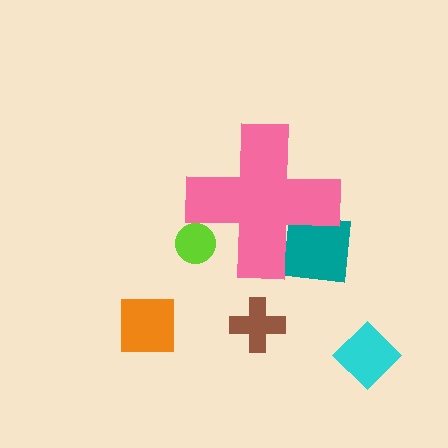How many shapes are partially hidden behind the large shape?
2 shapes are partially hidden.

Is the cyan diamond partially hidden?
No, the cyan diamond is fully visible.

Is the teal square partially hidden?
Yes, the teal square is partially hidden behind the pink cross.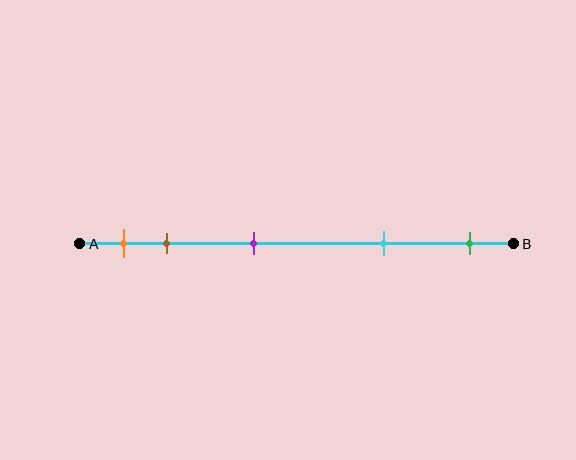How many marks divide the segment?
There are 5 marks dividing the segment.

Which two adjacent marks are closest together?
The orange and brown marks are the closest adjacent pair.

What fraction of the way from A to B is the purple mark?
The purple mark is approximately 40% (0.4) of the way from A to B.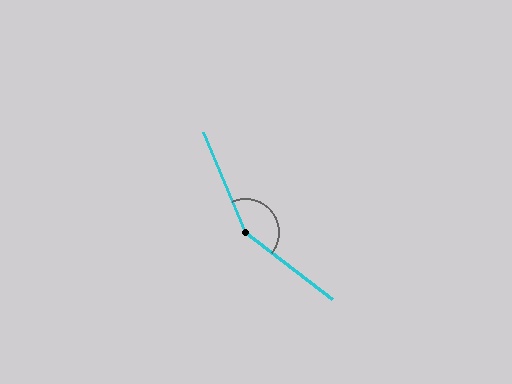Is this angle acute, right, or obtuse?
It is obtuse.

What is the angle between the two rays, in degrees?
Approximately 151 degrees.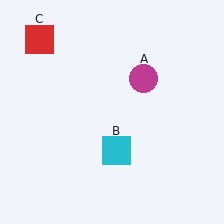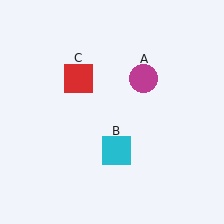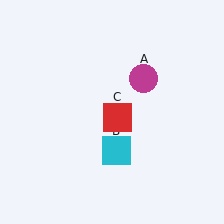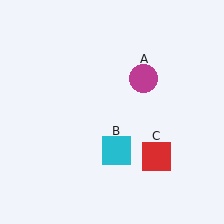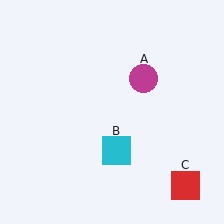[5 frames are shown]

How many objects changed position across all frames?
1 object changed position: red square (object C).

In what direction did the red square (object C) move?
The red square (object C) moved down and to the right.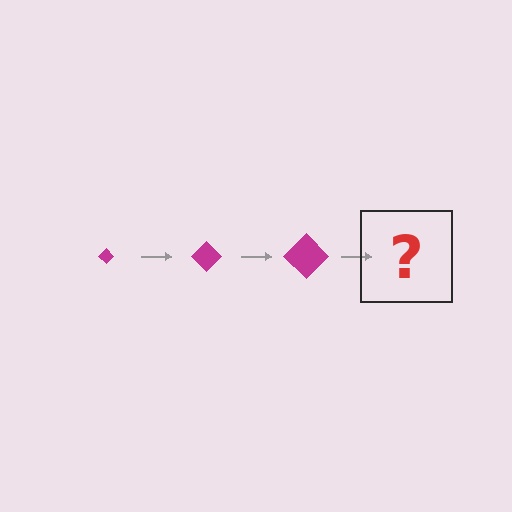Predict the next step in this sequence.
The next step is a magenta diamond, larger than the previous one.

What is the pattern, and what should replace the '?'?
The pattern is that the diamond gets progressively larger each step. The '?' should be a magenta diamond, larger than the previous one.